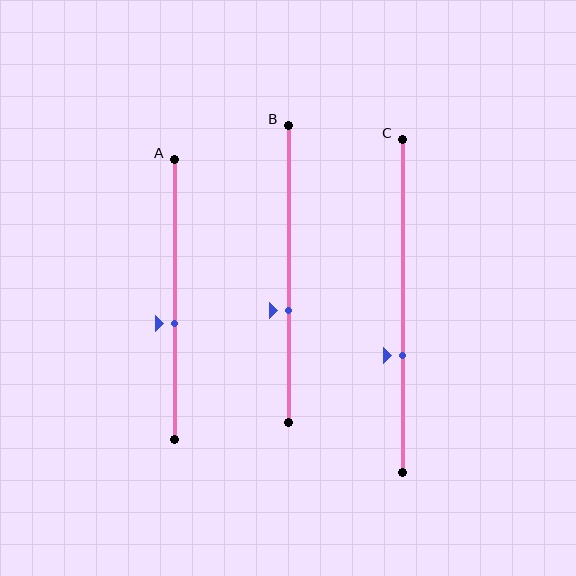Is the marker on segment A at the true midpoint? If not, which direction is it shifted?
No, the marker on segment A is shifted downward by about 8% of the segment length.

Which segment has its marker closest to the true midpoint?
Segment A has its marker closest to the true midpoint.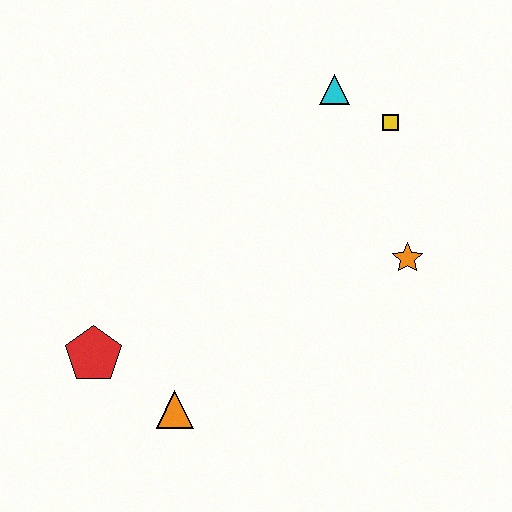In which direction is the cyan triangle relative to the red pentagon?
The cyan triangle is above the red pentagon.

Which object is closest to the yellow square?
The cyan triangle is closest to the yellow square.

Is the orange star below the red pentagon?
No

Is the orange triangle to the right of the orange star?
No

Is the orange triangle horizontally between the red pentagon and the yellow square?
Yes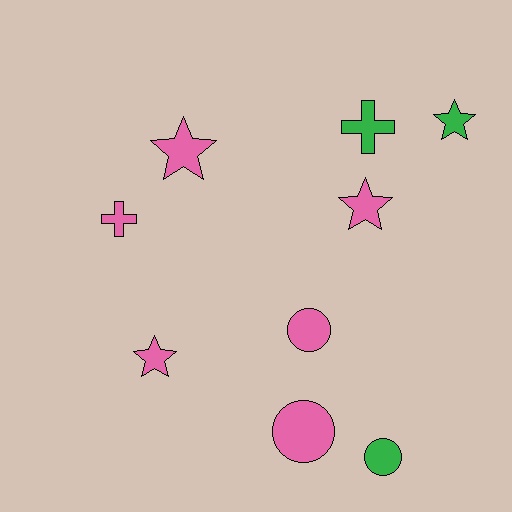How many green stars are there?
There is 1 green star.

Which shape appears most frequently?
Star, with 4 objects.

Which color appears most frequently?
Pink, with 6 objects.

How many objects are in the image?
There are 9 objects.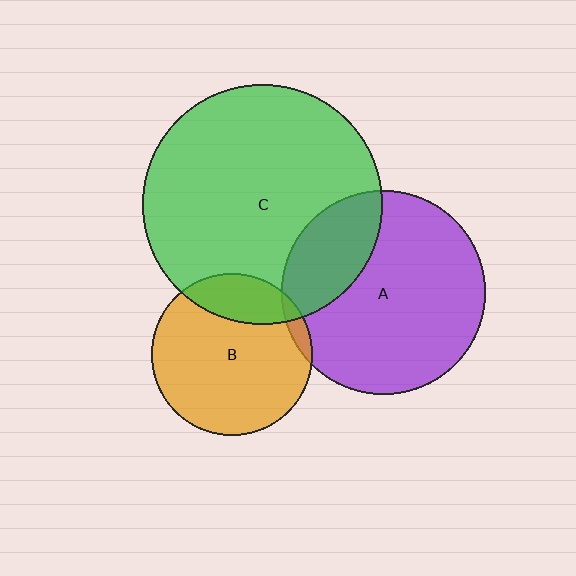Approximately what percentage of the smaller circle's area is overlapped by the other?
Approximately 5%.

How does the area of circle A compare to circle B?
Approximately 1.6 times.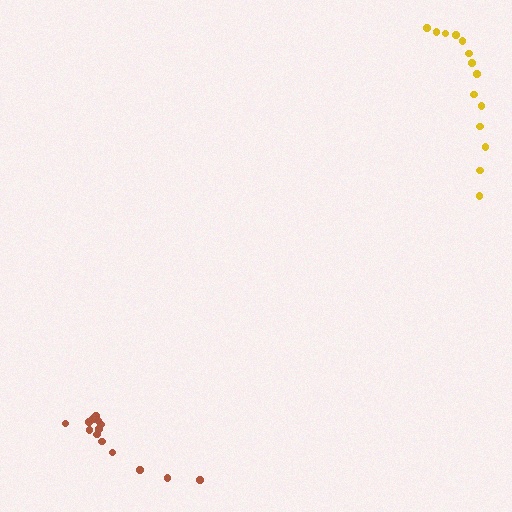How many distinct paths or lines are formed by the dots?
There are 2 distinct paths.